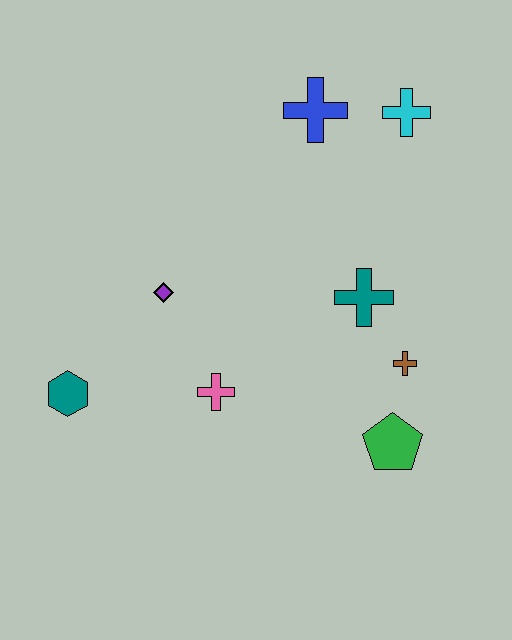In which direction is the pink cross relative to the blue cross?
The pink cross is below the blue cross.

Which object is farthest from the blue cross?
The teal hexagon is farthest from the blue cross.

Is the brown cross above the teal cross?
No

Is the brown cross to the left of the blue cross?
No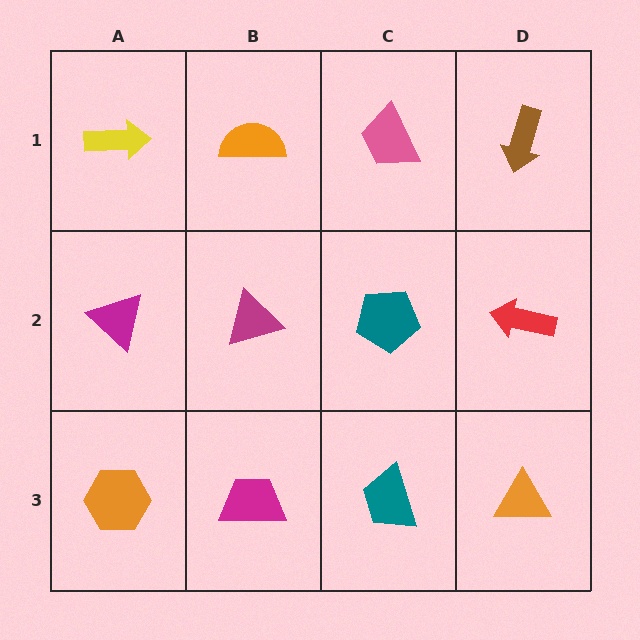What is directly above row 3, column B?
A magenta triangle.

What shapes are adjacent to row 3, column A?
A magenta triangle (row 2, column A), a magenta trapezoid (row 3, column B).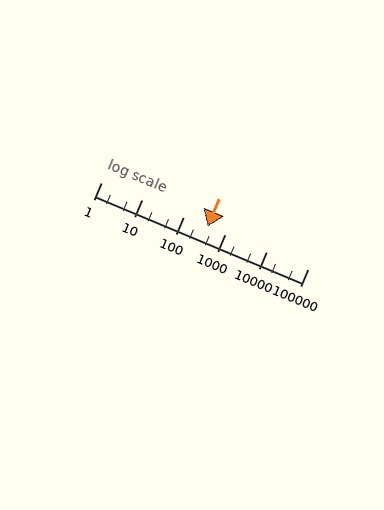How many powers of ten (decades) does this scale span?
The scale spans 5 decades, from 1 to 100000.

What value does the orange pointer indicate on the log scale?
The pointer indicates approximately 380.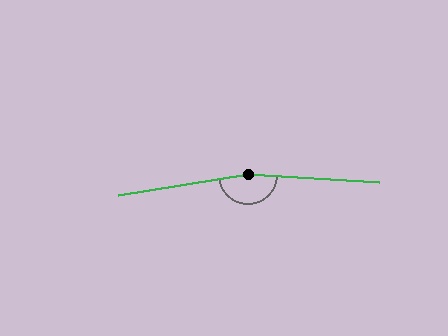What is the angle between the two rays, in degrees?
Approximately 167 degrees.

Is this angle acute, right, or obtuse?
It is obtuse.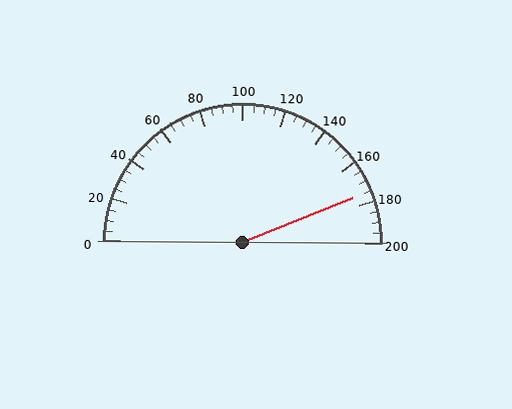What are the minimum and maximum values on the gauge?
The gauge ranges from 0 to 200.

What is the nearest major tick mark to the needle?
The nearest major tick mark is 180.